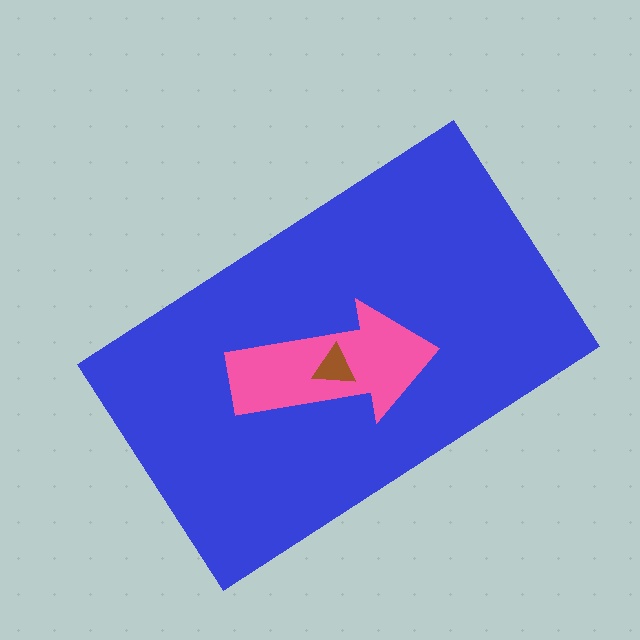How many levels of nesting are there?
3.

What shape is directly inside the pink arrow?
The brown triangle.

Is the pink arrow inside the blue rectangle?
Yes.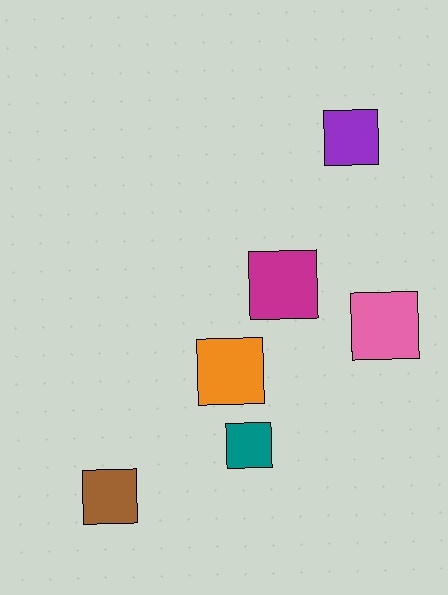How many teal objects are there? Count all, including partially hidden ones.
There is 1 teal object.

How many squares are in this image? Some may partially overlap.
There are 6 squares.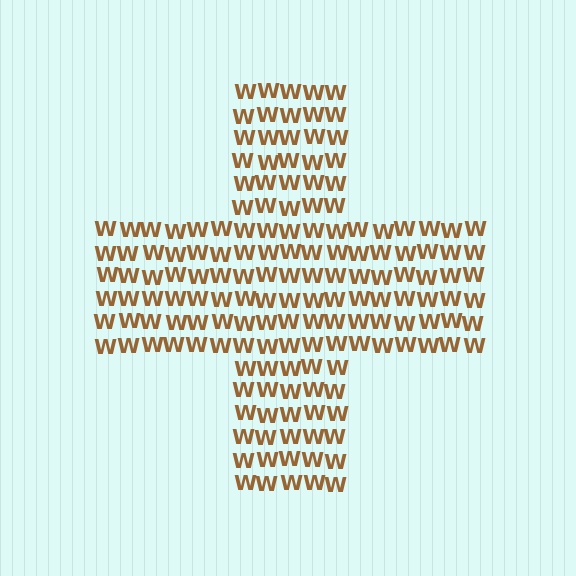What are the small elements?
The small elements are letter W's.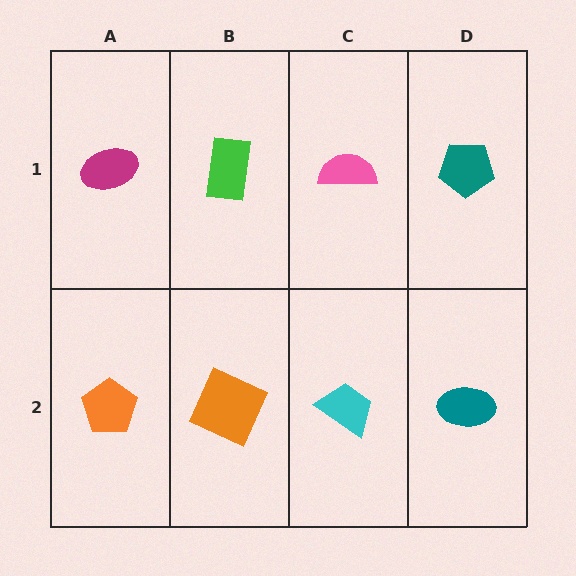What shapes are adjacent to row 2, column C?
A pink semicircle (row 1, column C), an orange square (row 2, column B), a teal ellipse (row 2, column D).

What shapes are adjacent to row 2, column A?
A magenta ellipse (row 1, column A), an orange square (row 2, column B).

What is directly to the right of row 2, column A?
An orange square.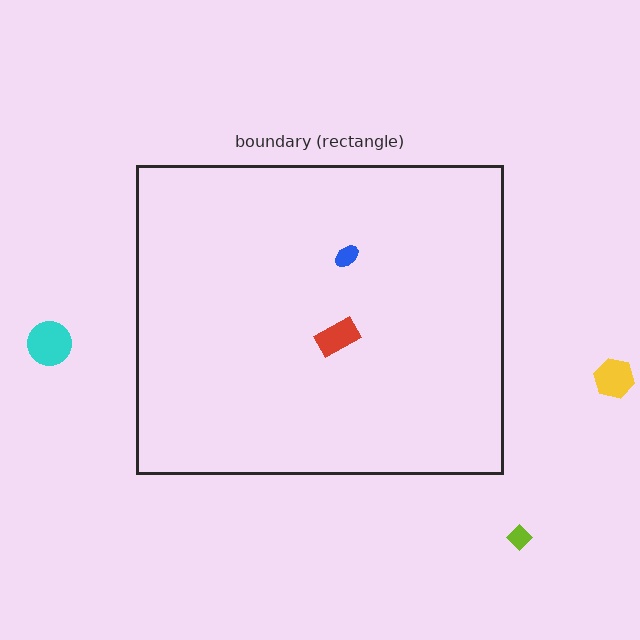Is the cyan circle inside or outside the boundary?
Outside.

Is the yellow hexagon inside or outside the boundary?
Outside.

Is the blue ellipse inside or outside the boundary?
Inside.